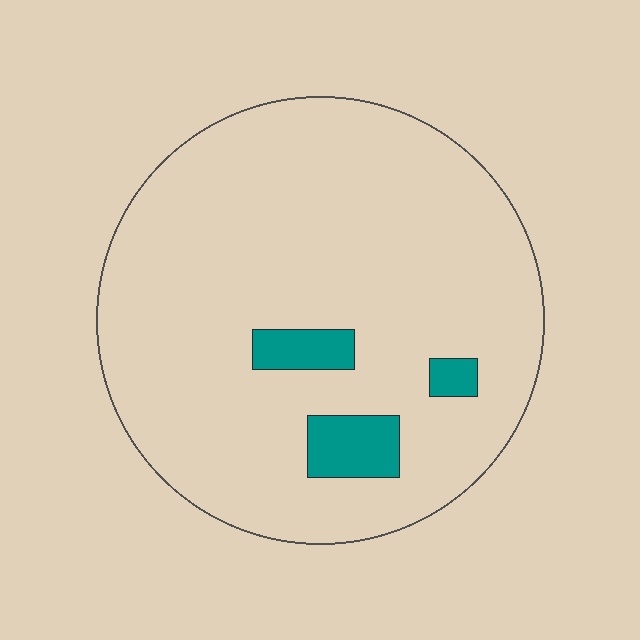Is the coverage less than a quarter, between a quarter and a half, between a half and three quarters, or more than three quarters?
Less than a quarter.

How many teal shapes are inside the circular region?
3.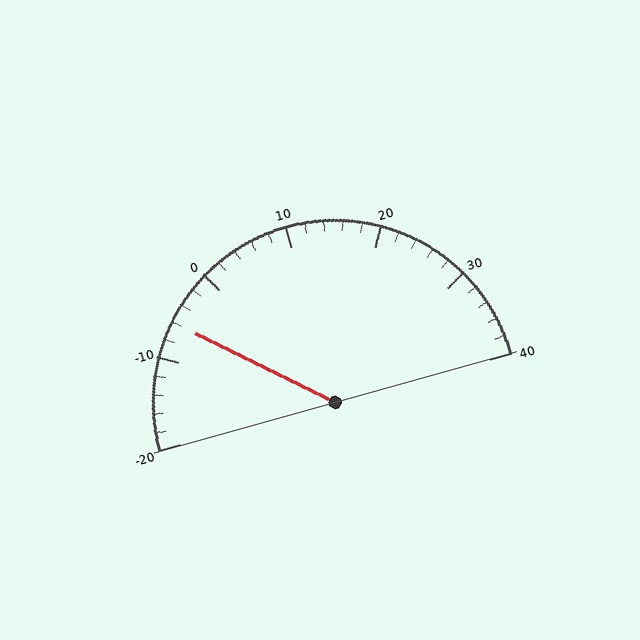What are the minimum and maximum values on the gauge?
The gauge ranges from -20 to 40.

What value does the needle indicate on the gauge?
The needle indicates approximately -6.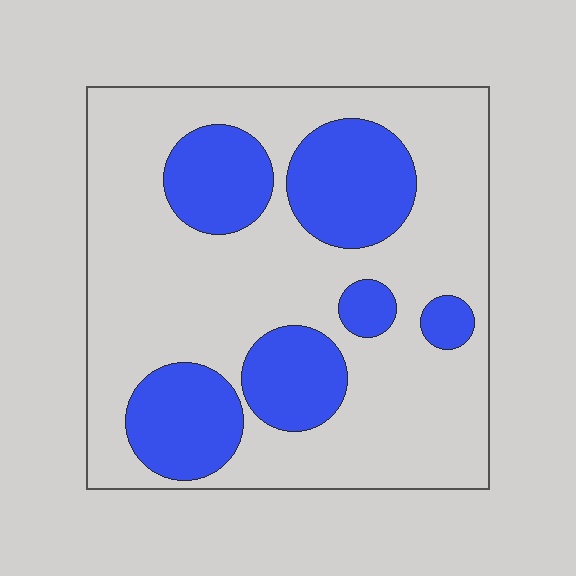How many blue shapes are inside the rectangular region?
6.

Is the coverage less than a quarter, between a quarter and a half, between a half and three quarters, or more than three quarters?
Between a quarter and a half.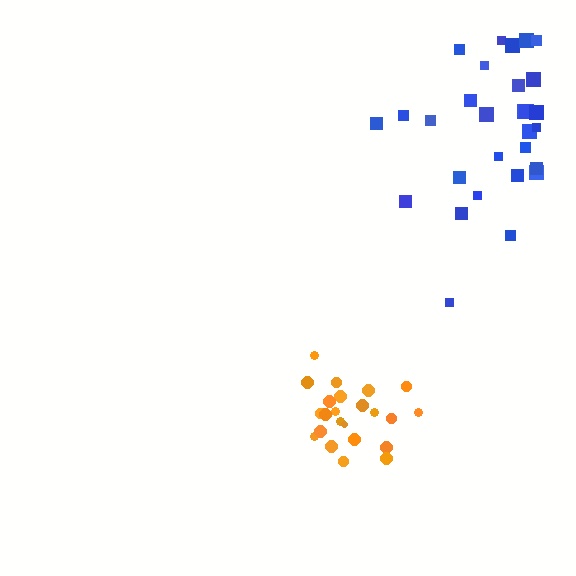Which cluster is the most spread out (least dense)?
Blue.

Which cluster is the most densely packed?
Orange.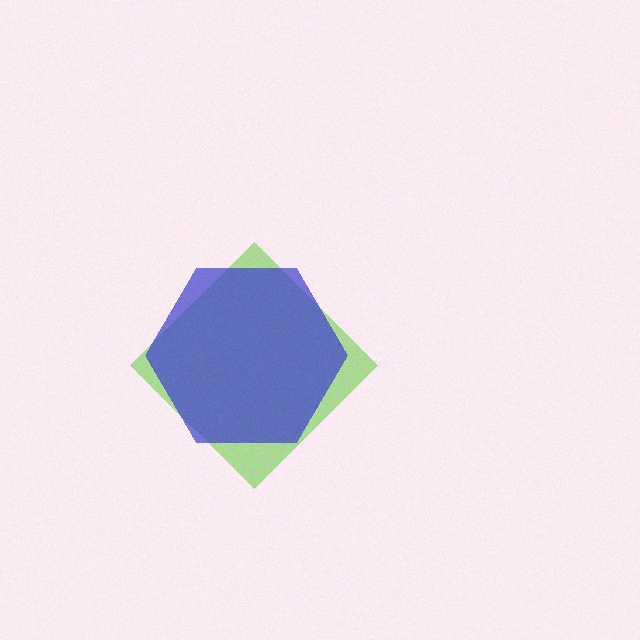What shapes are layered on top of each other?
The layered shapes are: a lime diamond, a blue hexagon.